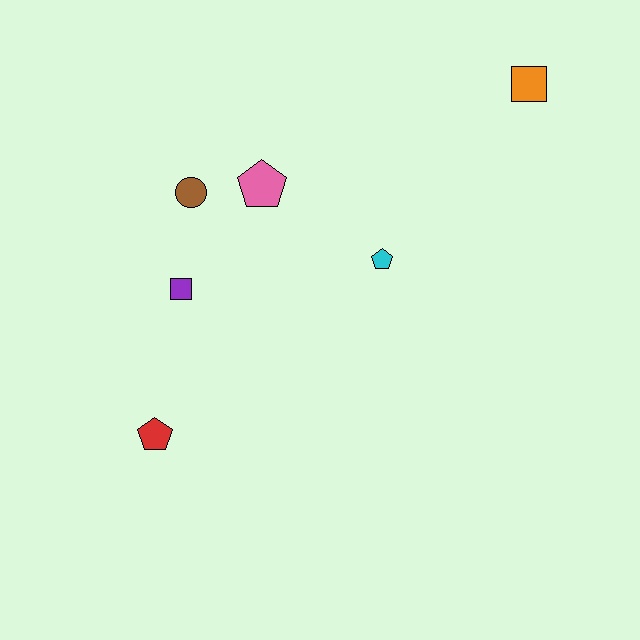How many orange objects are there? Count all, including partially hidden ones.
There is 1 orange object.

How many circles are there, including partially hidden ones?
There is 1 circle.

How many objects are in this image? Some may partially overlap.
There are 6 objects.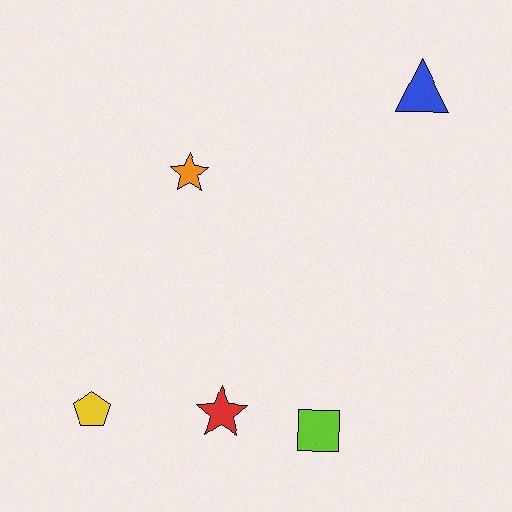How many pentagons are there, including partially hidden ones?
There is 1 pentagon.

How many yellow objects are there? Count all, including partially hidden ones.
There is 1 yellow object.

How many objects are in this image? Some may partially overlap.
There are 5 objects.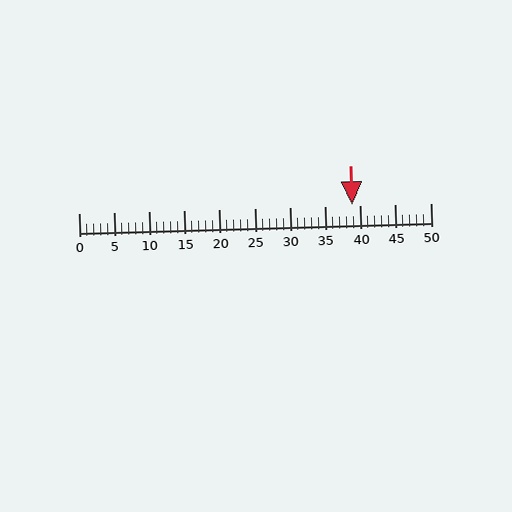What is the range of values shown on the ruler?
The ruler shows values from 0 to 50.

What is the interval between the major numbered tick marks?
The major tick marks are spaced 5 units apart.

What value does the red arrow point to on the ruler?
The red arrow points to approximately 39.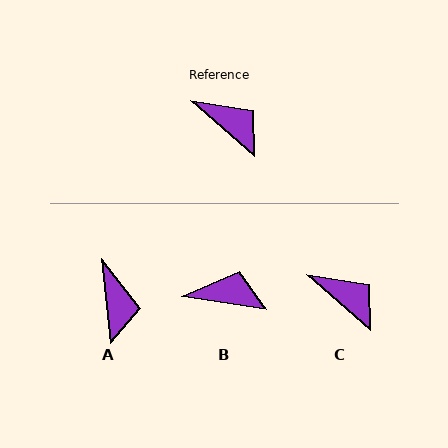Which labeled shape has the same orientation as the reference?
C.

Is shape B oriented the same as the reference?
No, it is off by about 33 degrees.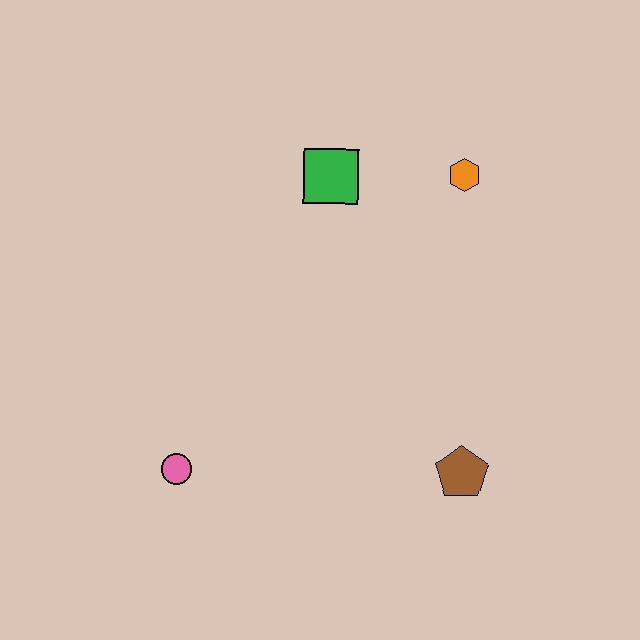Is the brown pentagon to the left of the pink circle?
No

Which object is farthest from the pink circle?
The orange hexagon is farthest from the pink circle.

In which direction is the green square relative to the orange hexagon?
The green square is to the left of the orange hexagon.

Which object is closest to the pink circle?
The brown pentagon is closest to the pink circle.